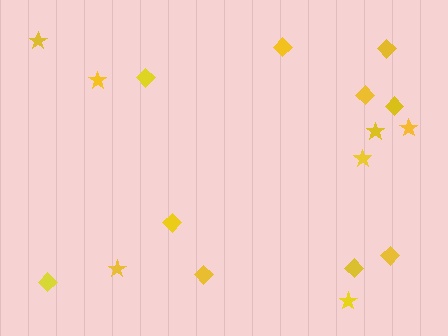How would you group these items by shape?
There are 2 groups: one group of diamonds (10) and one group of stars (7).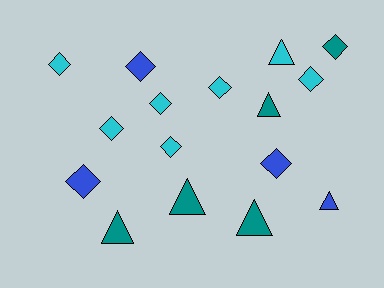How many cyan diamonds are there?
There are 6 cyan diamonds.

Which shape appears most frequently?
Diamond, with 10 objects.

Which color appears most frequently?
Cyan, with 7 objects.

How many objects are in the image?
There are 16 objects.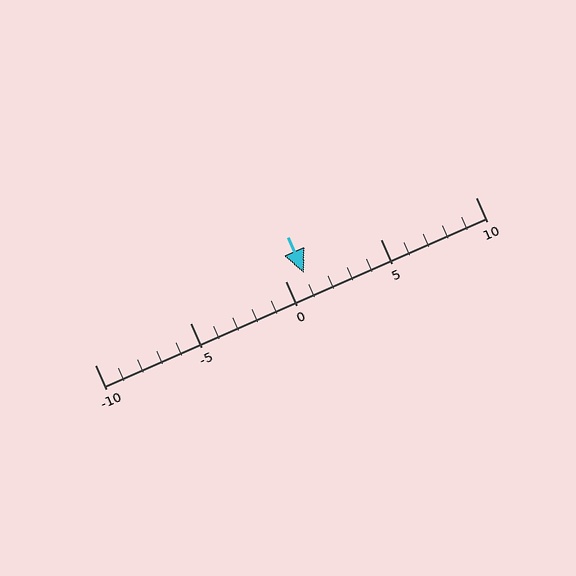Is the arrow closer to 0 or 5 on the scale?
The arrow is closer to 0.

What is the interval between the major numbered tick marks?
The major tick marks are spaced 5 units apart.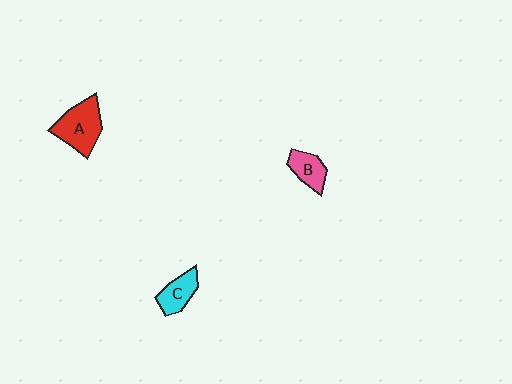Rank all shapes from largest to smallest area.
From largest to smallest: A (red), C (cyan), B (pink).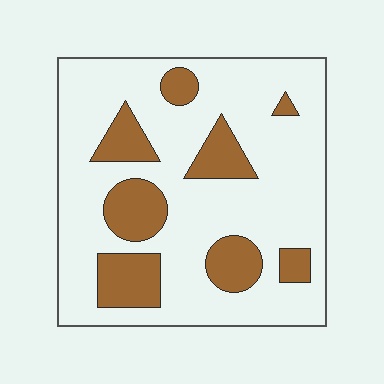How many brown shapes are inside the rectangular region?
8.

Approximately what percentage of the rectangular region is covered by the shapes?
Approximately 25%.